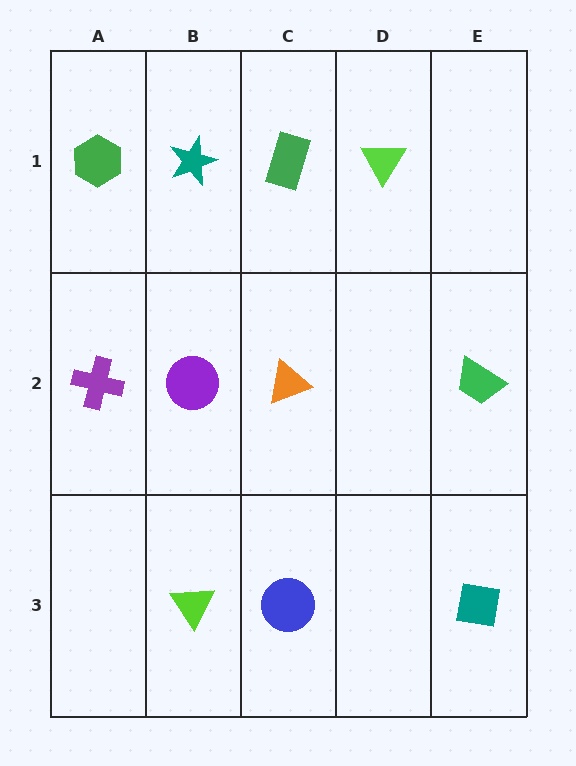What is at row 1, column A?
A green hexagon.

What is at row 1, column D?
A lime triangle.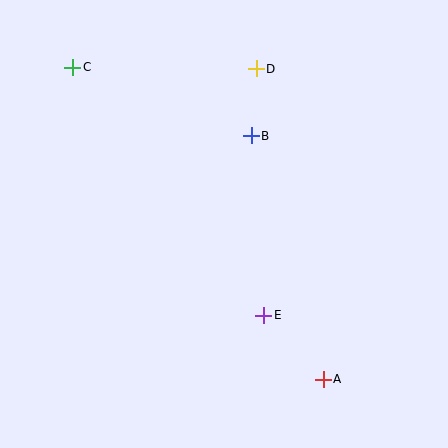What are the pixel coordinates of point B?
Point B is at (251, 136).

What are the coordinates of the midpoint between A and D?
The midpoint between A and D is at (290, 224).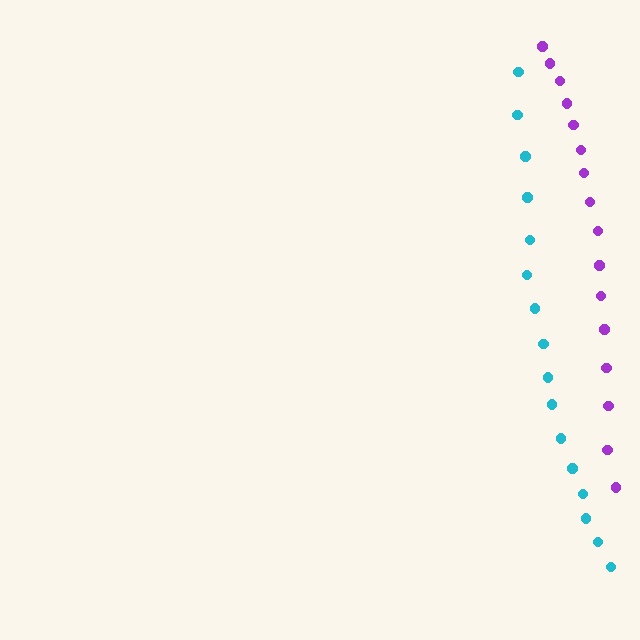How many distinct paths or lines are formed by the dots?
There are 2 distinct paths.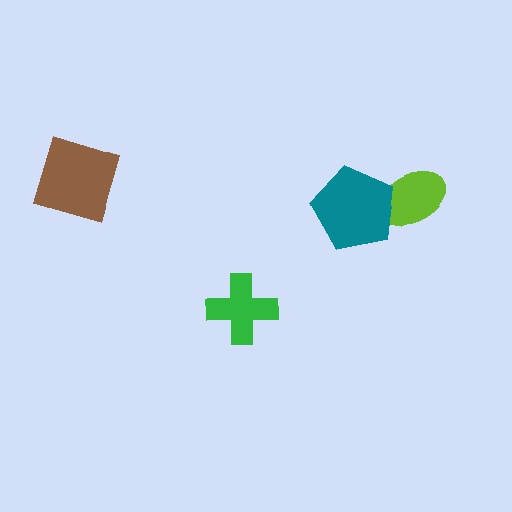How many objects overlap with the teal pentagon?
1 object overlaps with the teal pentagon.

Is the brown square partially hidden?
No, no other shape covers it.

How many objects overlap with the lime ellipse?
1 object overlaps with the lime ellipse.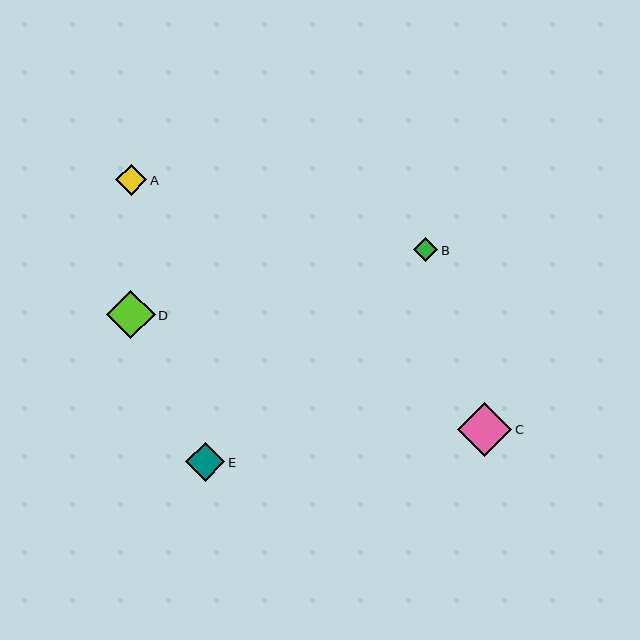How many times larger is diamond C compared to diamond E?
Diamond C is approximately 1.4 times the size of diamond E.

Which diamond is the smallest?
Diamond B is the smallest with a size of approximately 24 pixels.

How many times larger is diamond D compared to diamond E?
Diamond D is approximately 1.2 times the size of diamond E.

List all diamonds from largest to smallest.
From largest to smallest: C, D, E, A, B.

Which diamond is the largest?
Diamond C is the largest with a size of approximately 54 pixels.